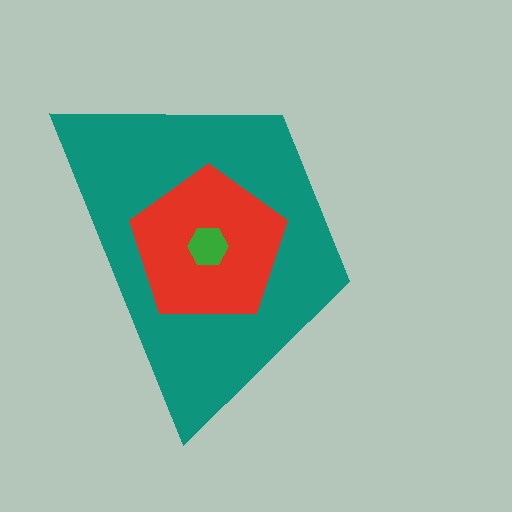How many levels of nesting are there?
3.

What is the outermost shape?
The teal trapezoid.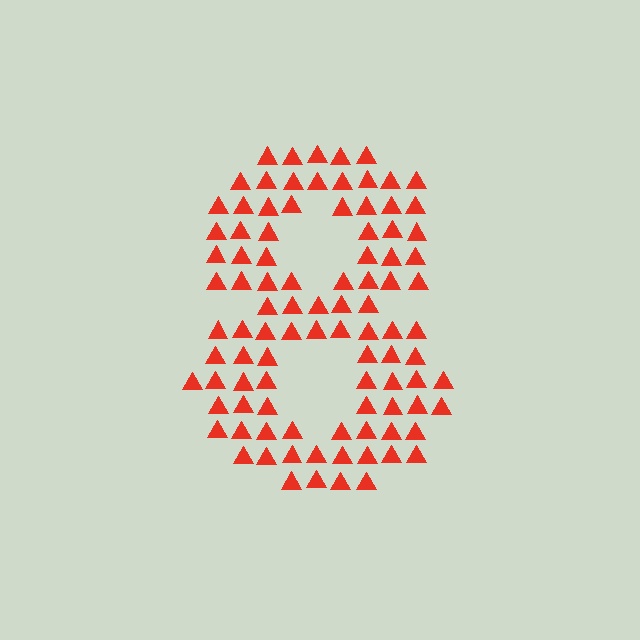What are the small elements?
The small elements are triangles.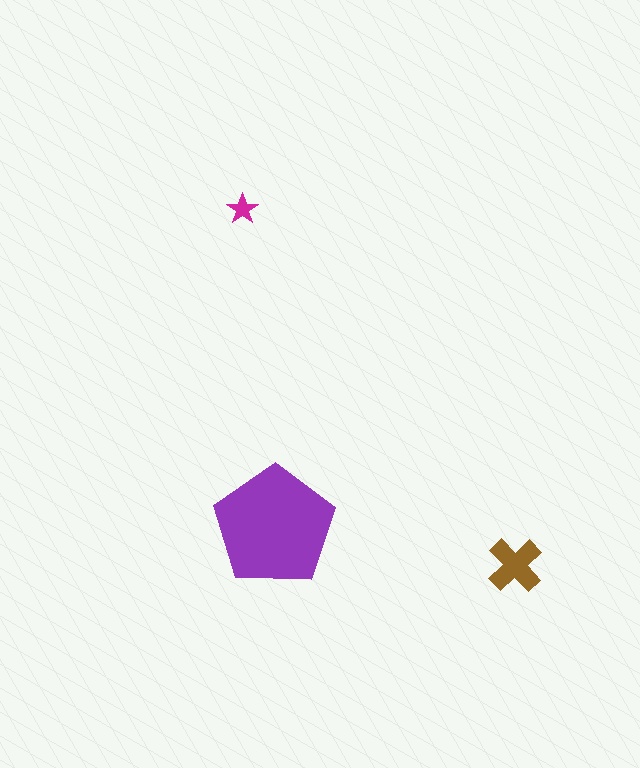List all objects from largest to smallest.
The purple pentagon, the brown cross, the magenta star.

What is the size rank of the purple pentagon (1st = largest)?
1st.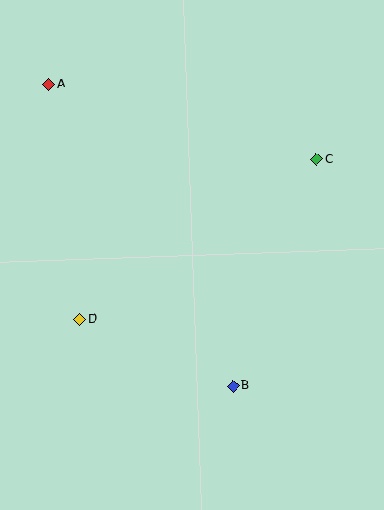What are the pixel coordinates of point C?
Point C is at (316, 159).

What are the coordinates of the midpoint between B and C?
The midpoint between B and C is at (275, 273).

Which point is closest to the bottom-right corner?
Point B is closest to the bottom-right corner.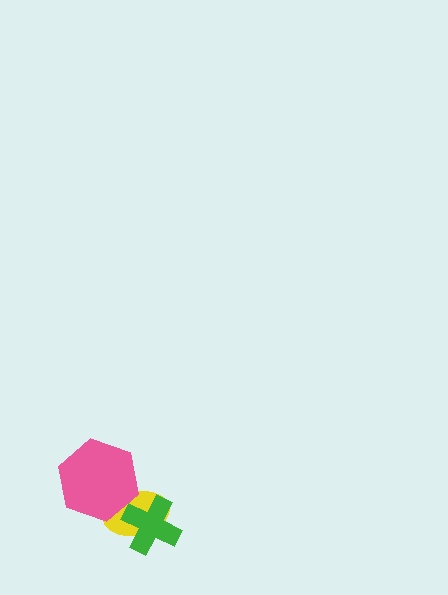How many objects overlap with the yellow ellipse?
2 objects overlap with the yellow ellipse.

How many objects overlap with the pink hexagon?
1 object overlaps with the pink hexagon.